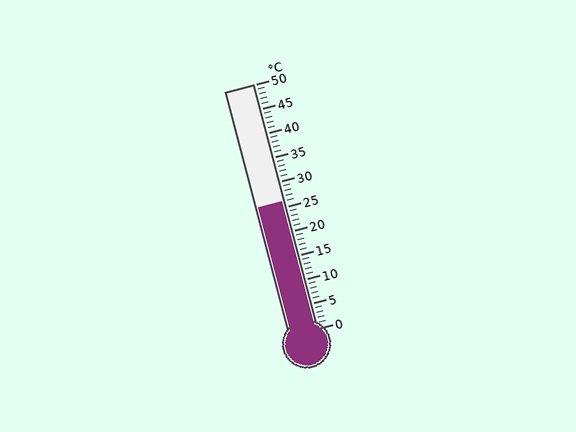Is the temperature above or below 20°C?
The temperature is above 20°C.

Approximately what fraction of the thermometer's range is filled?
The thermometer is filled to approximately 50% of its range.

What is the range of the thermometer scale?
The thermometer scale ranges from 0°C to 50°C.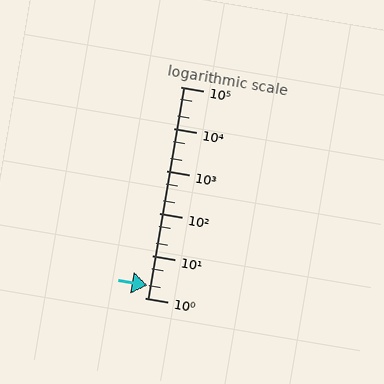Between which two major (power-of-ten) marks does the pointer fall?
The pointer is between 1 and 10.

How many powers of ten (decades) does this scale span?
The scale spans 5 decades, from 1 to 100000.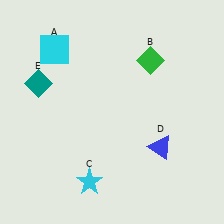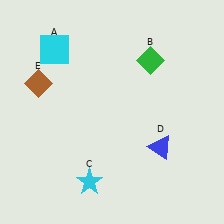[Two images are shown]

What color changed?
The diamond (E) changed from teal in Image 1 to brown in Image 2.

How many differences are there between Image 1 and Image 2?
There is 1 difference between the two images.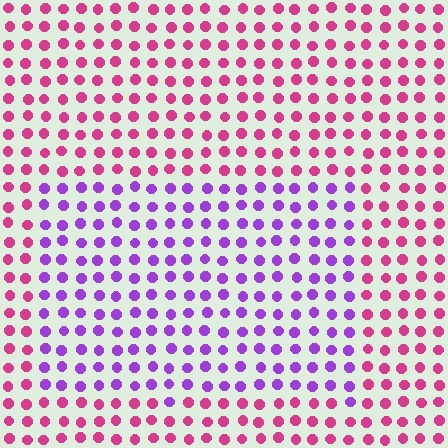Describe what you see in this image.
The image is filled with small magenta elements in a uniform arrangement. A rectangle-shaped region is visible where the elements are tinted to a slightly different hue, forming a subtle color boundary.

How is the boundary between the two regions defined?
The boundary is defined purely by a slight shift in hue (about 50 degrees). Spacing, size, and orientation are identical on both sides.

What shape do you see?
I see a rectangle.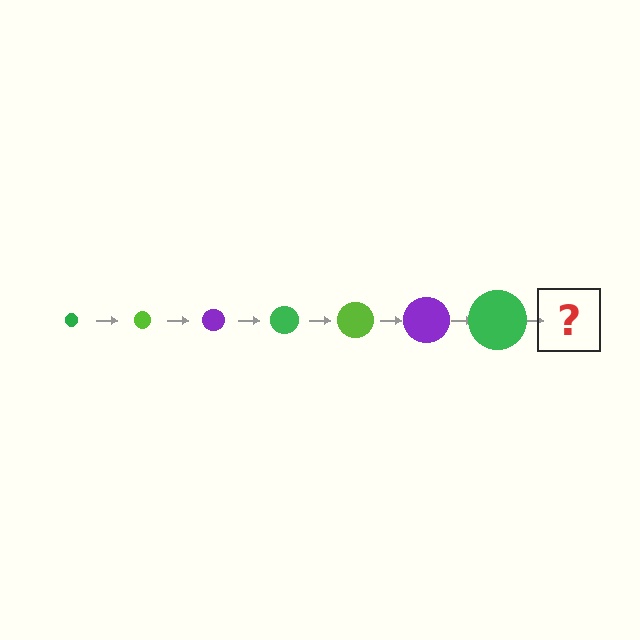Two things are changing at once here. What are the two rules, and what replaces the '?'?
The two rules are that the circle grows larger each step and the color cycles through green, lime, and purple. The '?' should be a lime circle, larger than the previous one.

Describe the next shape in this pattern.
It should be a lime circle, larger than the previous one.